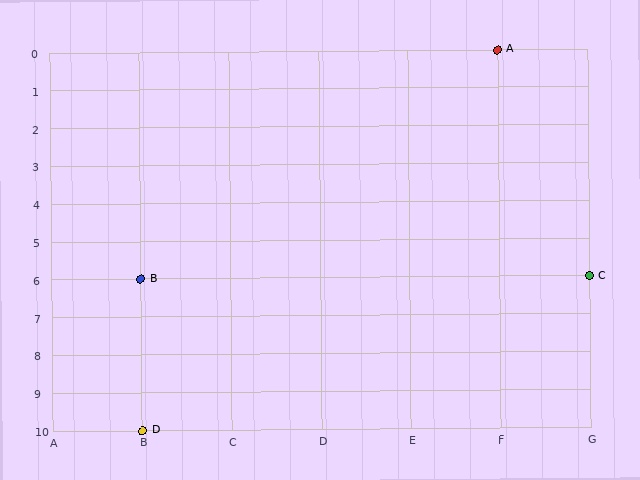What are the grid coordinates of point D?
Point D is at grid coordinates (B, 10).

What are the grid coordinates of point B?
Point B is at grid coordinates (B, 6).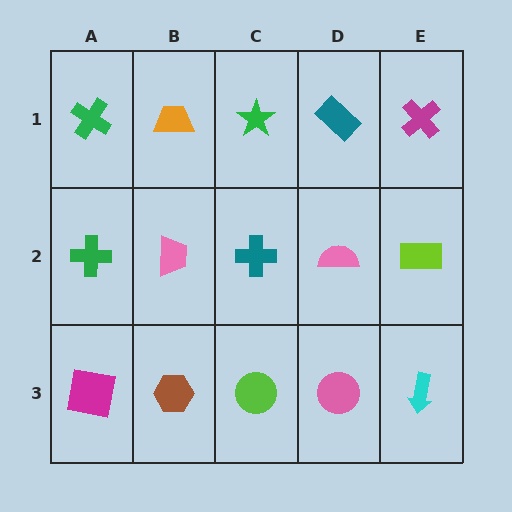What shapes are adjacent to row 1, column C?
A teal cross (row 2, column C), an orange trapezoid (row 1, column B), a teal rectangle (row 1, column D).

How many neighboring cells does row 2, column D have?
4.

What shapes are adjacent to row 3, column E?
A lime rectangle (row 2, column E), a pink circle (row 3, column D).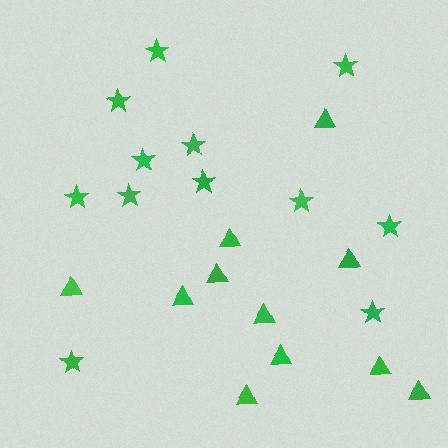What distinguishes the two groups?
There are 2 groups: one group of stars (12) and one group of triangles (11).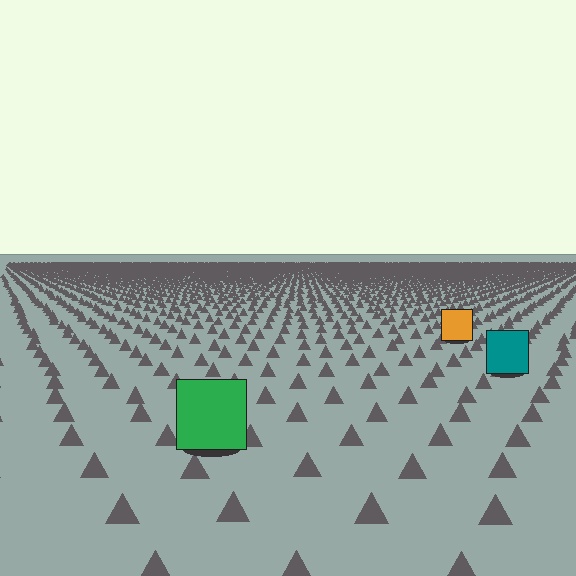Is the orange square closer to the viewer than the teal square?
No. The teal square is closer — you can tell from the texture gradient: the ground texture is coarser near it.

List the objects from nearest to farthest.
From nearest to farthest: the green square, the teal square, the orange square.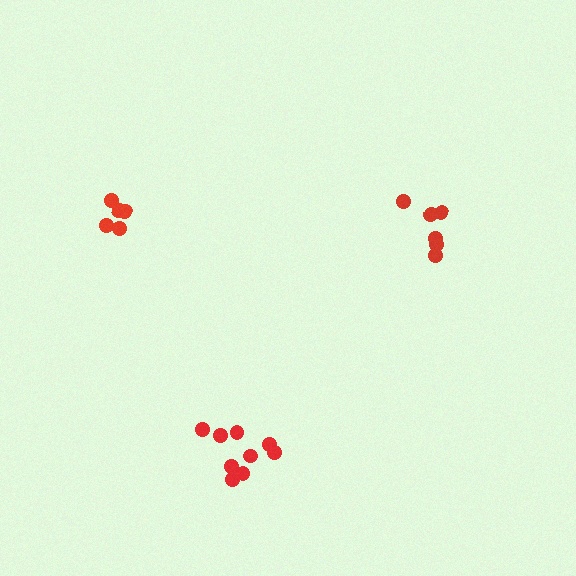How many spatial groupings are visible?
There are 3 spatial groupings.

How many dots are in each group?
Group 1: 9 dots, Group 2: 6 dots, Group 3: 5 dots (20 total).